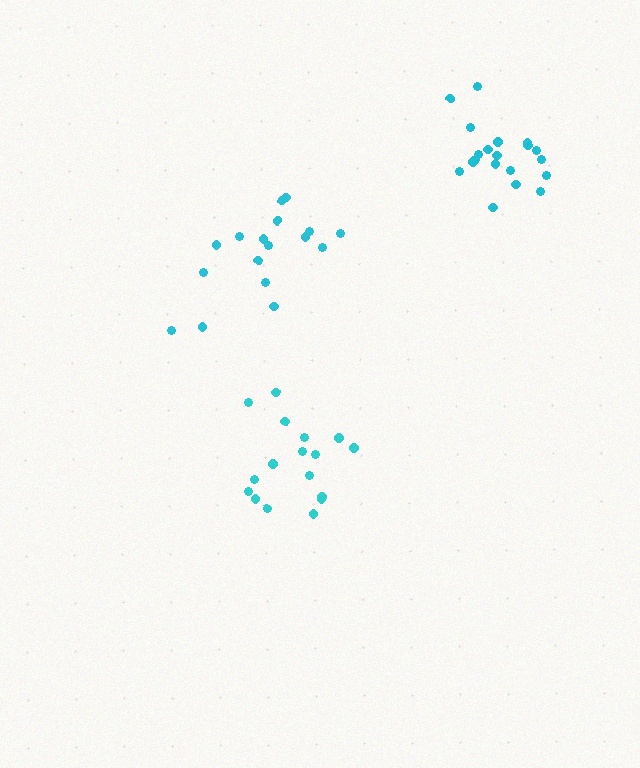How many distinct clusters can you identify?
There are 3 distinct clusters.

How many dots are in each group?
Group 1: 17 dots, Group 2: 17 dots, Group 3: 20 dots (54 total).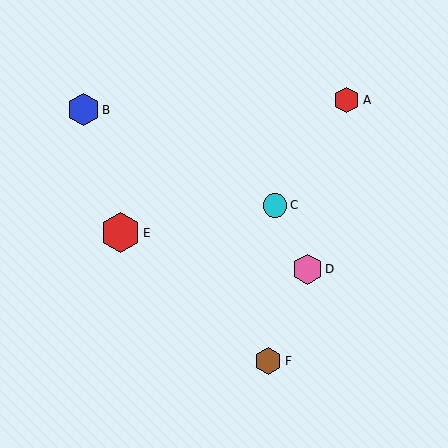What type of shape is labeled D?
Shape D is a pink hexagon.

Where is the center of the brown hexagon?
The center of the brown hexagon is at (268, 361).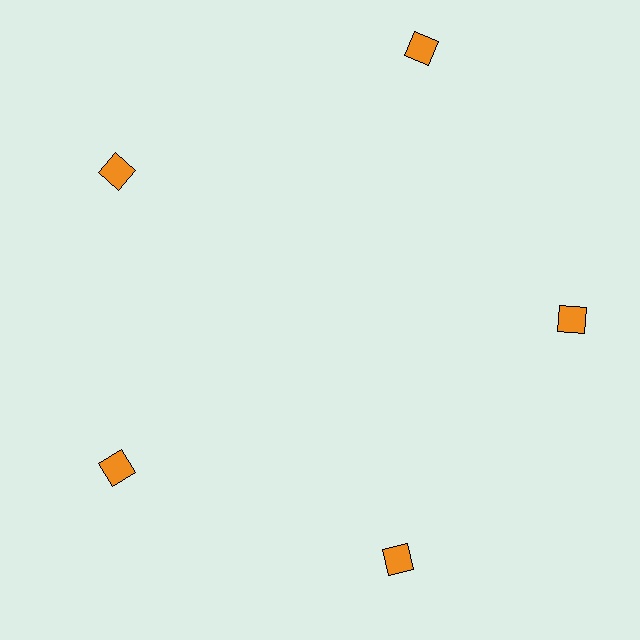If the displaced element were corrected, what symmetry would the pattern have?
It would have 5-fold rotational symmetry — the pattern would map onto itself every 72 degrees.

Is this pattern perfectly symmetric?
No. The 5 orange diamonds are arranged in a ring, but one element near the 1 o'clock position is pushed outward from the center, breaking the 5-fold rotational symmetry.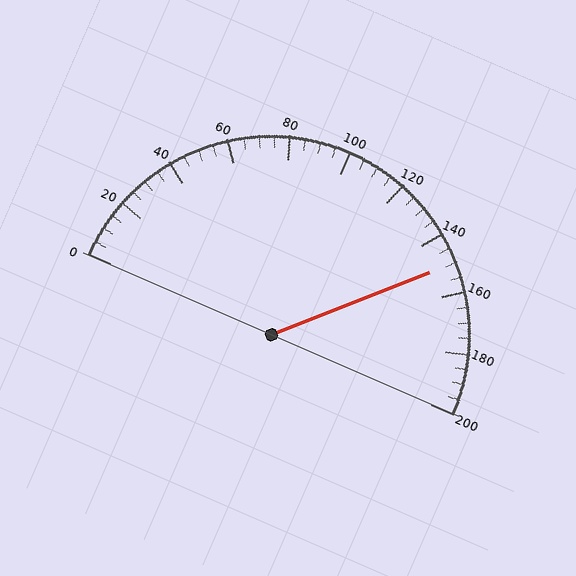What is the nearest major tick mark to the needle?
The nearest major tick mark is 160.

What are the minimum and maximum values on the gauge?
The gauge ranges from 0 to 200.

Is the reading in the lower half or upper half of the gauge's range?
The reading is in the upper half of the range (0 to 200).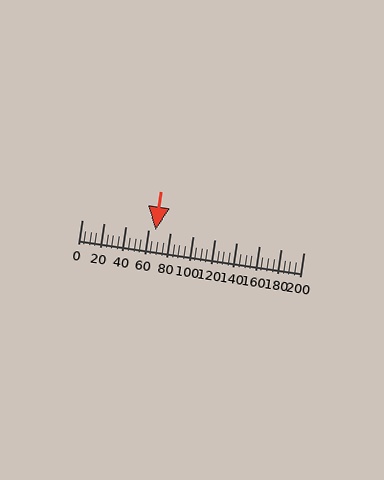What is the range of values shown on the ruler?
The ruler shows values from 0 to 200.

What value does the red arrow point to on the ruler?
The red arrow points to approximately 67.